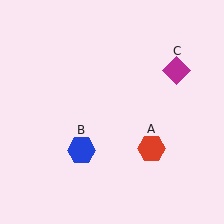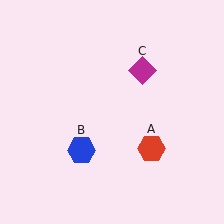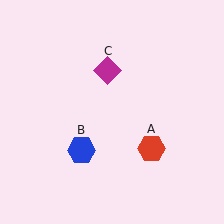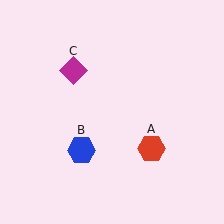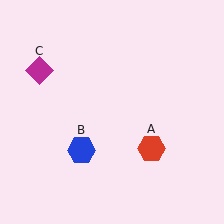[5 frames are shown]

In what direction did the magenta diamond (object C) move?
The magenta diamond (object C) moved left.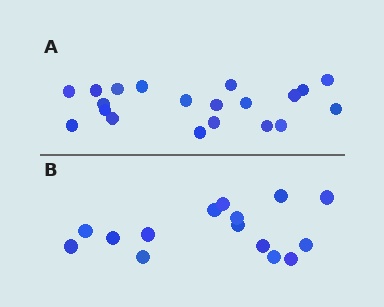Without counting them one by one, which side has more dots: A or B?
Region A (the top region) has more dots.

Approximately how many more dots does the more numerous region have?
Region A has about 5 more dots than region B.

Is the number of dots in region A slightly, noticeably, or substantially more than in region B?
Region A has noticeably more, but not dramatically so. The ratio is roughly 1.3 to 1.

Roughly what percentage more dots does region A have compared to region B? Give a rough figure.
About 35% more.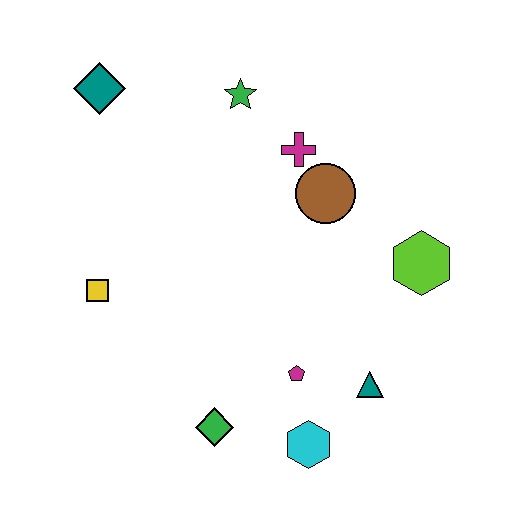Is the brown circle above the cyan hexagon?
Yes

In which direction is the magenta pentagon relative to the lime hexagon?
The magenta pentagon is to the left of the lime hexagon.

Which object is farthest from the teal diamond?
The cyan hexagon is farthest from the teal diamond.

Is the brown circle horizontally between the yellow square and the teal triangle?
Yes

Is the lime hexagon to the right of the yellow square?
Yes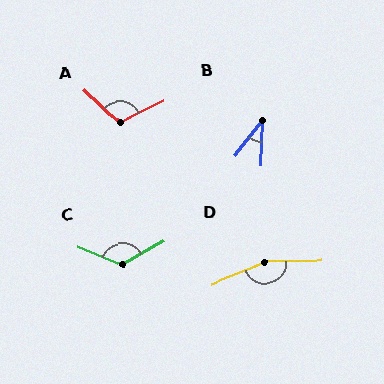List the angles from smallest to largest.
B (36°), A (111°), C (128°), D (158°).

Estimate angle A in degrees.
Approximately 111 degrees.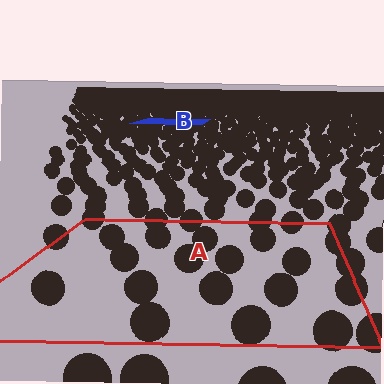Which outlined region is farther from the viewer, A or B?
Region B is farther from the viewer — the texture elements inside it appear smaller and more densely packed.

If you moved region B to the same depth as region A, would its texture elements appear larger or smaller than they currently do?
They would appear larger. At a closer depth, the same texture elements are projected at a bigger on-screen size.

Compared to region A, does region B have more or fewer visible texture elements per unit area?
Region B has more texture elements per unit area — they are packed more densely because it is farther away.